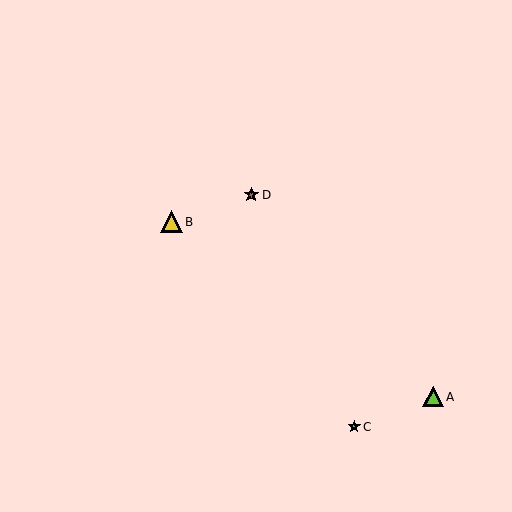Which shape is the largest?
The yellow triangle (labeled B) is the largest.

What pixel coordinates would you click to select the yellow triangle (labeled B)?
Click at (172, 222) to select the yellow triangle B.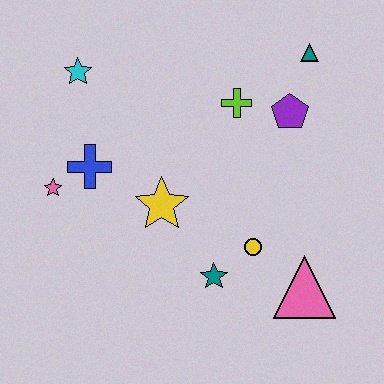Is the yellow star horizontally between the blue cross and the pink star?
No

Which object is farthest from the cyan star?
The pink triangle is farthest from the cyan star.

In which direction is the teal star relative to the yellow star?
The teal star is below the yellow star.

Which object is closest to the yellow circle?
The teal star is closest to the yellow circle.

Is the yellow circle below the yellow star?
Yes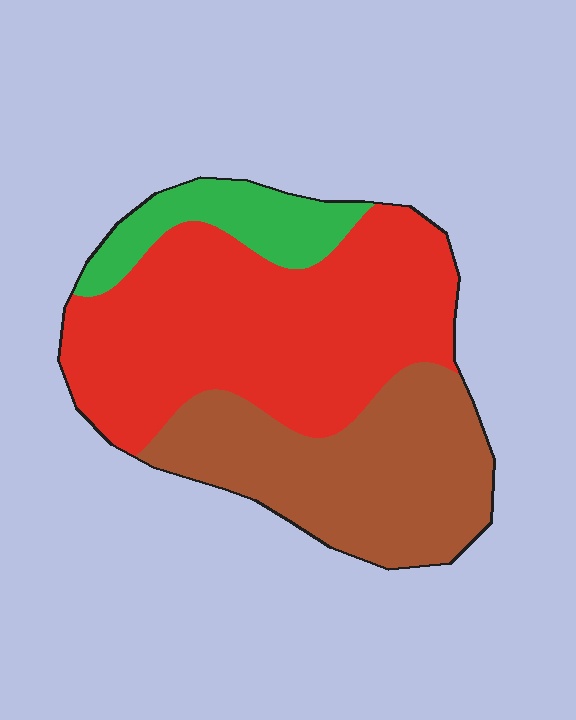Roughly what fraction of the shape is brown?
Brown takes up about one third (1/3) of the shape.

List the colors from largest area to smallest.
From largest to smallest: red, brown, green.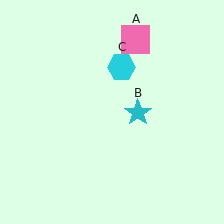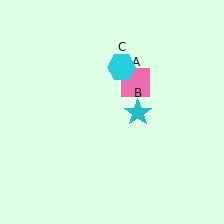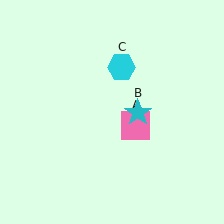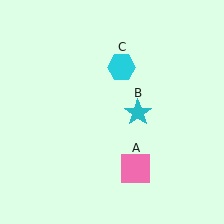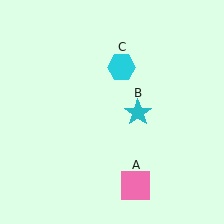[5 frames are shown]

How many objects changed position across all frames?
1 object changed position: pink square (object A).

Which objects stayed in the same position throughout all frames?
Cyan star (object B) and cyan hexagon (object C) remained stationary.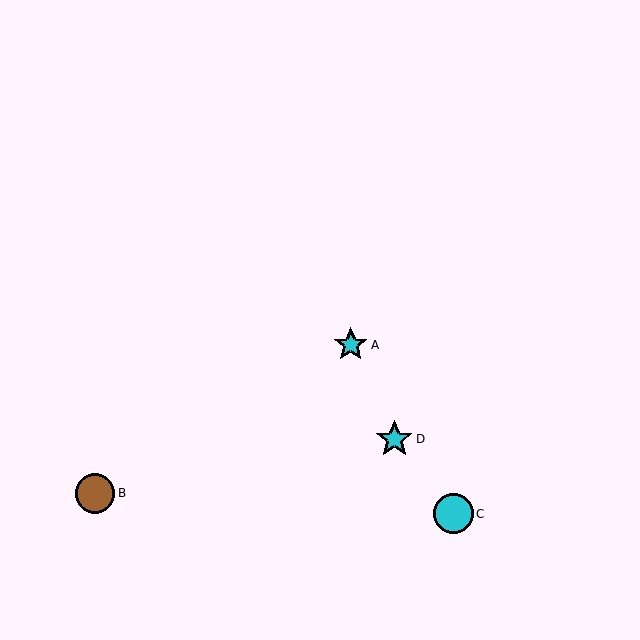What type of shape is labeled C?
Shape C is a cyan circle.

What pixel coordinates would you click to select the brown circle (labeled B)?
Click at (95, 493) to select the brown circle B.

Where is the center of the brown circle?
The center of the brown circle is at (95, 493).